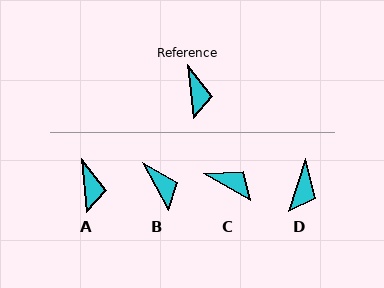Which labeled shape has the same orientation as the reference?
A.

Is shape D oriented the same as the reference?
No, it is off by about 23 degrees.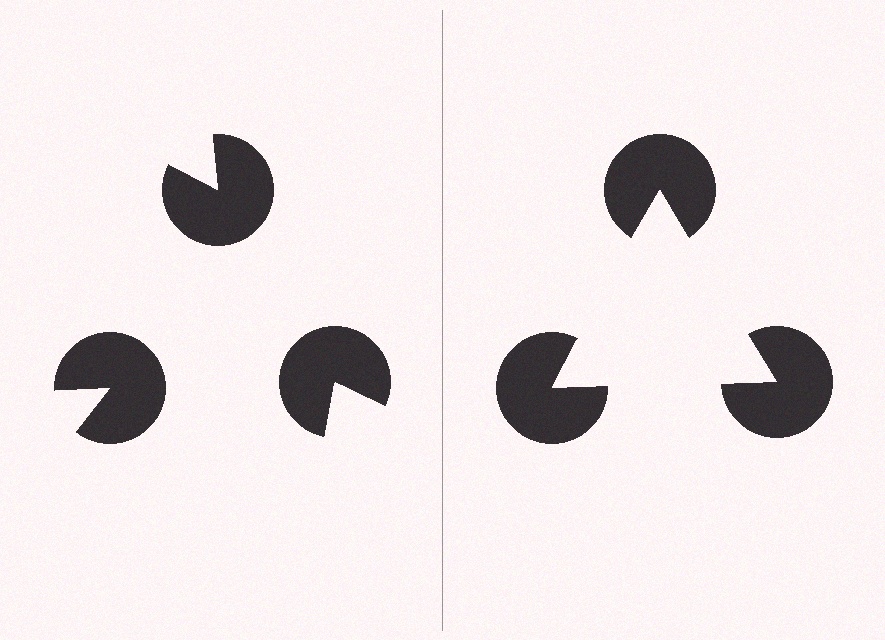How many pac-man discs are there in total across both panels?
6 — 3 on each side.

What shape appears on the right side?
An illusory triangle.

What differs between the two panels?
The pac-man discs are positioned identically on both sides; only the wedge orientations differ. On the right they align to a triangle; on the left they are misaligned.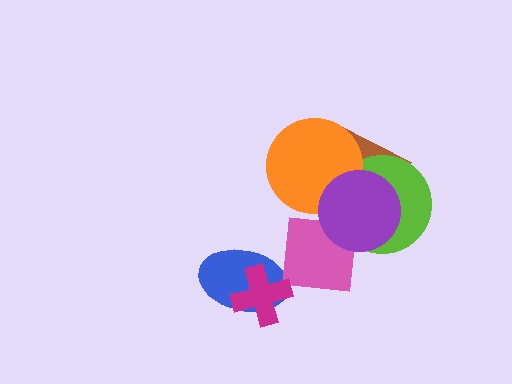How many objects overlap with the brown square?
4 objects overlap with the brown square.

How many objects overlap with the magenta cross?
1 object overlaps with the magenta cross.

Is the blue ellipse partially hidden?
Yes, it is partially covered by another shape.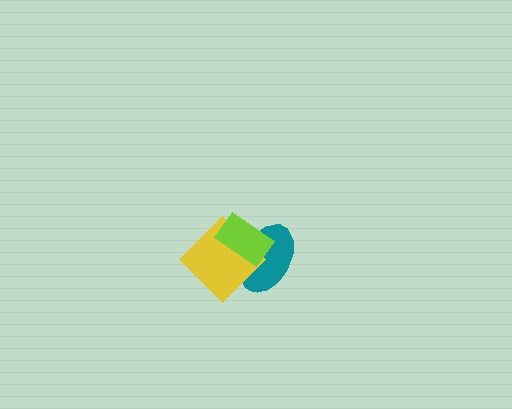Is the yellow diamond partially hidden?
Yes, it is partially covered by another shape.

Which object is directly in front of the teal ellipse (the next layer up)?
The yellow diamond is directly in front of the teal ellipse.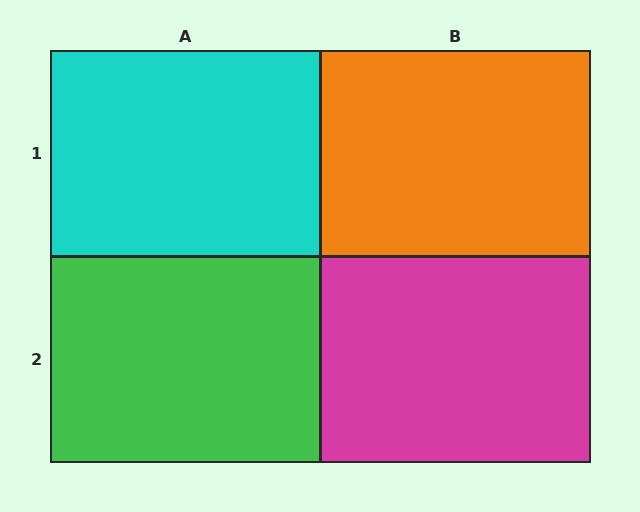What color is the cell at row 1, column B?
Orange.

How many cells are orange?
1 cell is orange.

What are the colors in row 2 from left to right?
Green, magenta.